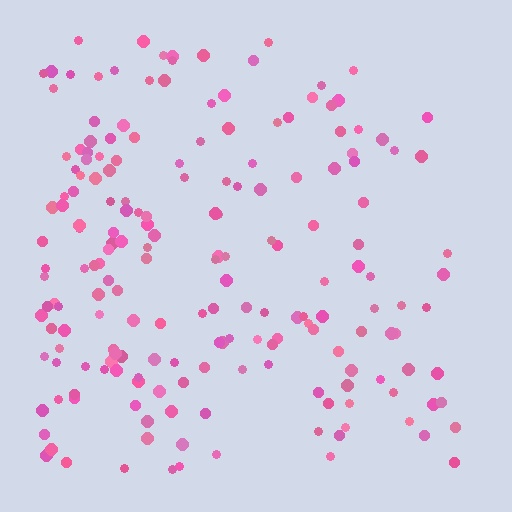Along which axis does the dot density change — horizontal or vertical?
Horizontal.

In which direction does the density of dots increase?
From right to left, with the left side densest.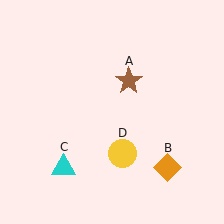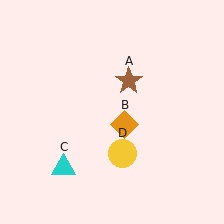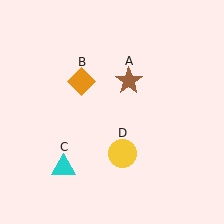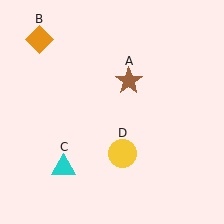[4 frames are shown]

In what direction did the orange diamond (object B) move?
The orange diamond (object B) moved up and to the left.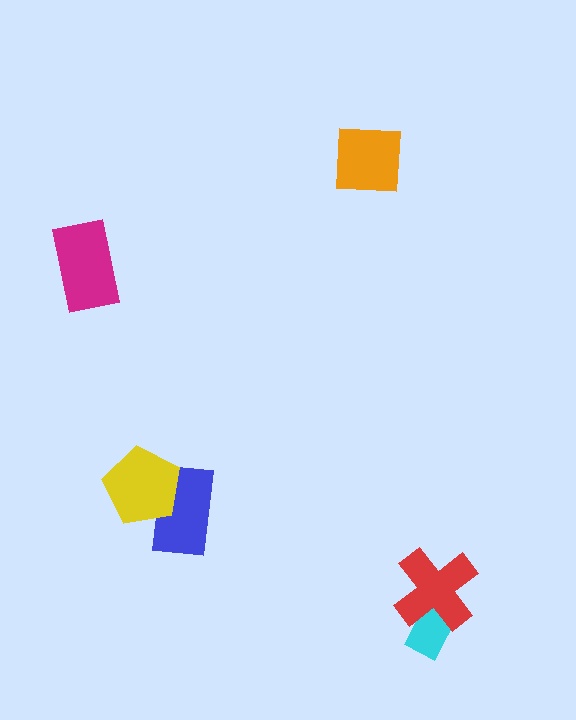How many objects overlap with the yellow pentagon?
1 object overlaps with the yellow pentagon.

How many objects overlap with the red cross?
1 object overlaps with the red cross.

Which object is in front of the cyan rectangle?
The red cross is in front of the cyan rectangle.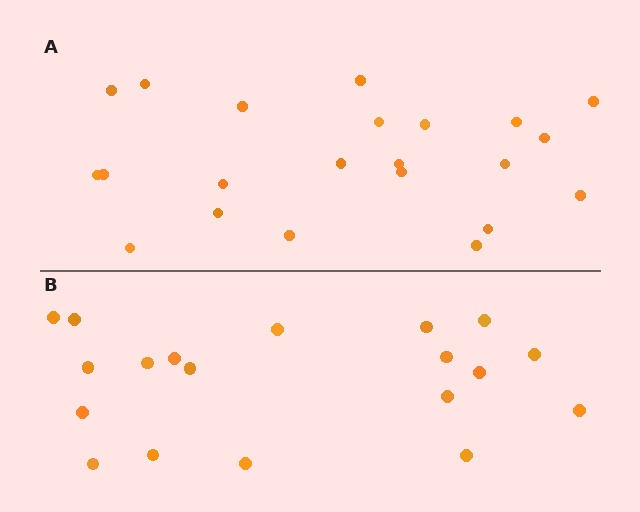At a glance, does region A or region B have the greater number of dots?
Region A (the top region) has more dots.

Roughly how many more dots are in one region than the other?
Region A has just a few more — roughly 2 or 3 more dots than region B.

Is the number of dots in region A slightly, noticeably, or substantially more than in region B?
Region A has only slightly more — the two regions are fairly close. The ratio is roughly 1.2 to 1.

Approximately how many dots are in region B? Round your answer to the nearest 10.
About 20 dots. (The exact count is 19, which rounds to 20.)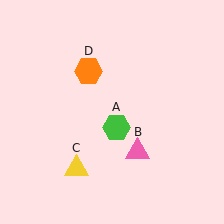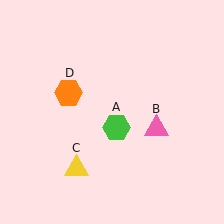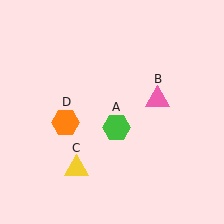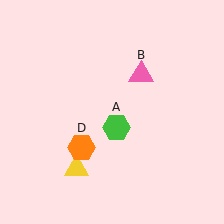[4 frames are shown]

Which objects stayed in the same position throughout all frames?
Green hexagon (object A) and yellow triangle (object C) remained stationary.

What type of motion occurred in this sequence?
The pink triangle (object B), orange hexagon (object D) rotated counterclockwise around the center of the scene.